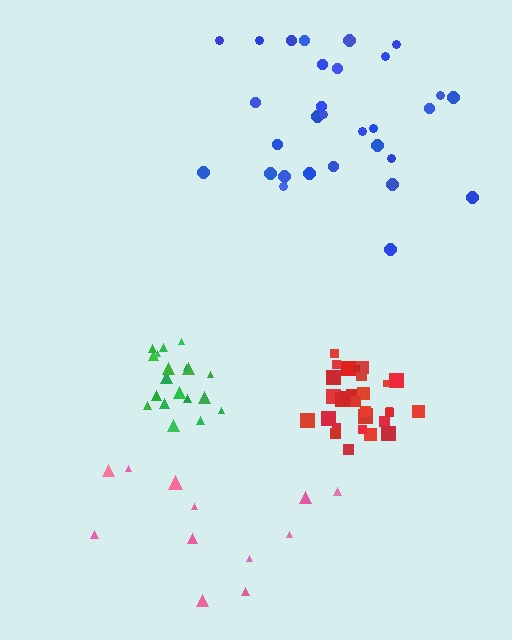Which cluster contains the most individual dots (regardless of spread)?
Red (32).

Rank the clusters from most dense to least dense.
red, green, blue, pink.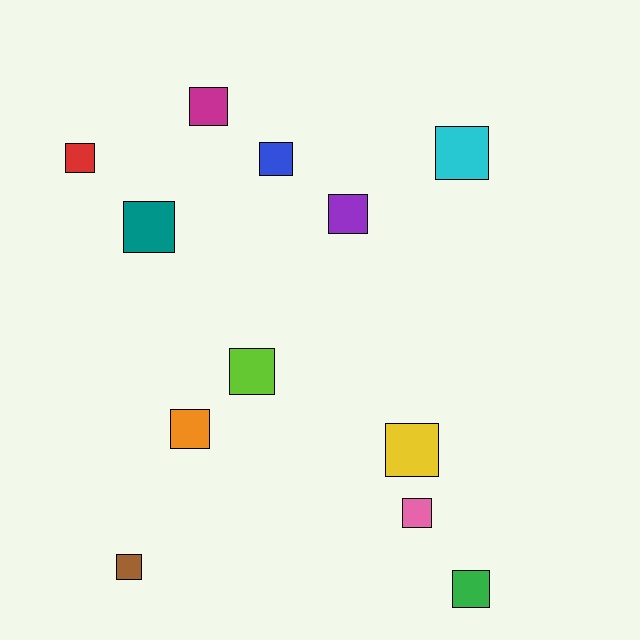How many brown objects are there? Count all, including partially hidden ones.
There is 1 brown object.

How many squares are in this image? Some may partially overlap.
There are 12 squares.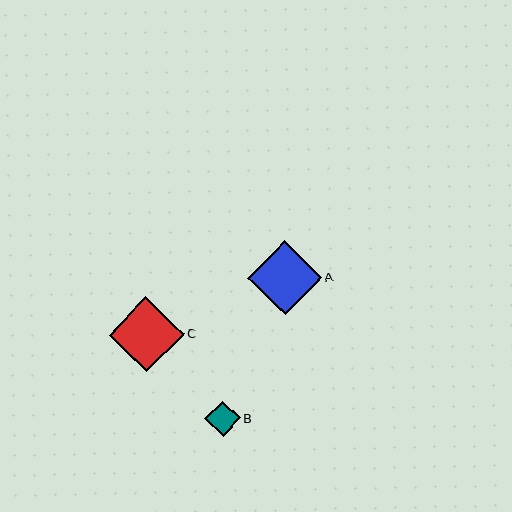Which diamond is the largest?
Diamond C is the largest with a size of approximately 75 pixels.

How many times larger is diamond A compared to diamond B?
Diamond A is approximately 2.1 times the size of diamond B.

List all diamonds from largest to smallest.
From largest to smallest: C, A, B.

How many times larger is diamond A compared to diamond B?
Diamond A is approximately 2.1 times the size of diamond B.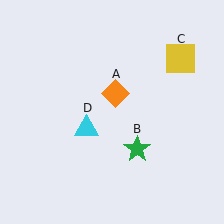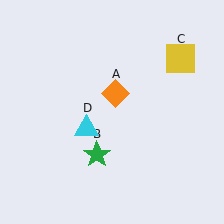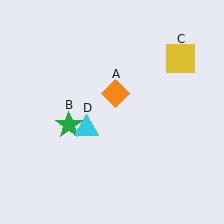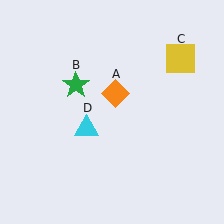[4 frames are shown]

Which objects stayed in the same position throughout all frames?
Orange diamond (object A) and yellow square (object C) and cyan triangle (object D) remained stationary.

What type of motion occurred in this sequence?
The green star (object B) rotated clockwise around the center of the scene.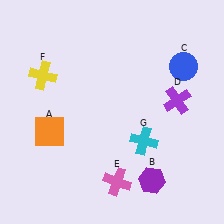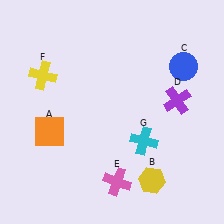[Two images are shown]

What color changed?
The hexagon (B) changed from purple in Image 1 to yellow in Image 2.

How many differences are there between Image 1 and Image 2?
There is 1 difference between the two images.